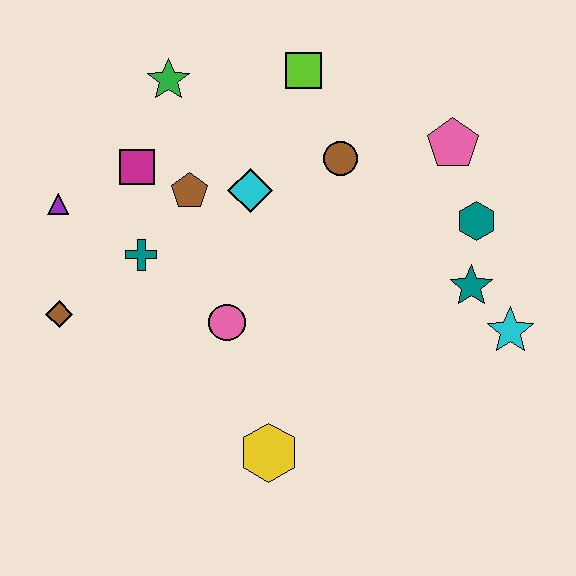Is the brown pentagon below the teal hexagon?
No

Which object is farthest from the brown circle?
The brown diamond is farthest from the brown circle.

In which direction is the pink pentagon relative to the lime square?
The pink pentagon is to the right of the lime square.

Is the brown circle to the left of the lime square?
No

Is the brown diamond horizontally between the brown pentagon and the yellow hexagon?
No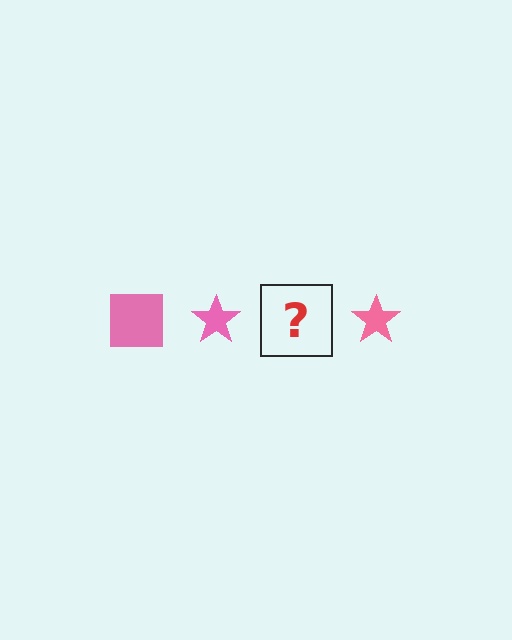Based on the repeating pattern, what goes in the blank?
The blank should be a pink square.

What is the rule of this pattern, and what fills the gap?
The rule is that the pattern cycles through square, star shapes in pink. The gap should be filled with a pink square.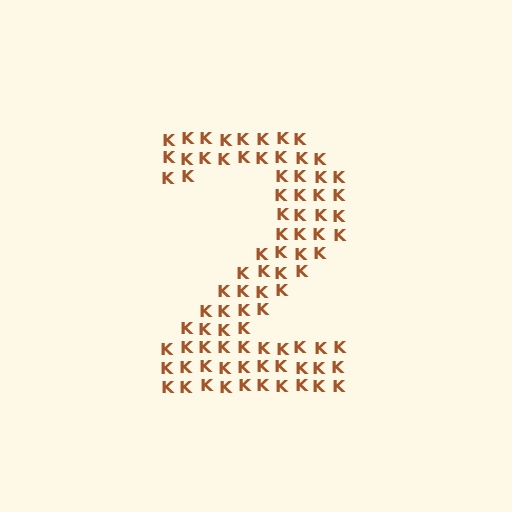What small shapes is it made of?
It is made of small letter K's.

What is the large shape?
The large shape is the digit 2.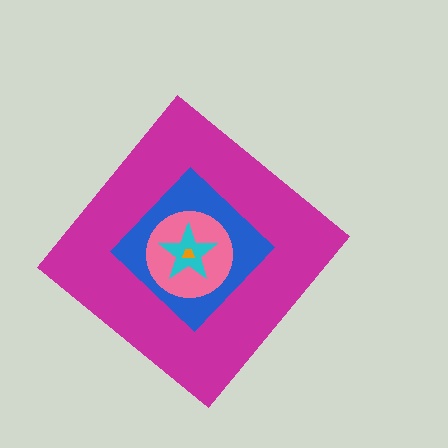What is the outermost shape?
The magenta diamond.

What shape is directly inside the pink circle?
The cyan star.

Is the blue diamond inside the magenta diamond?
Yes.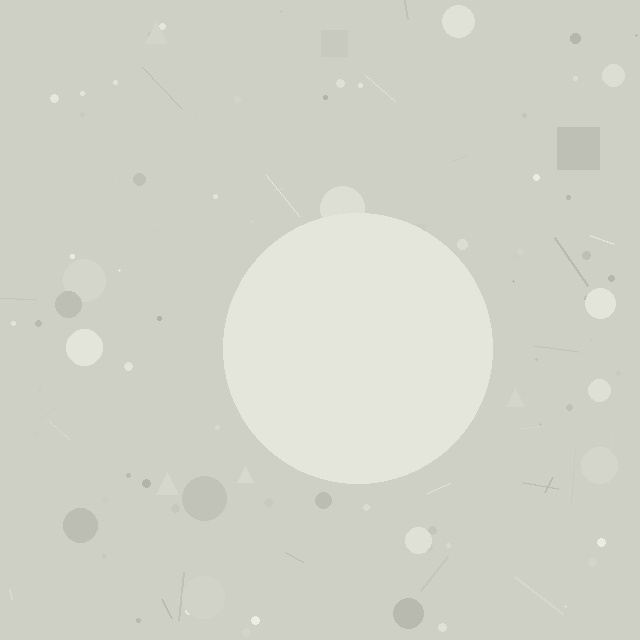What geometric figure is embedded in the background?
A circle is embedded in the background.